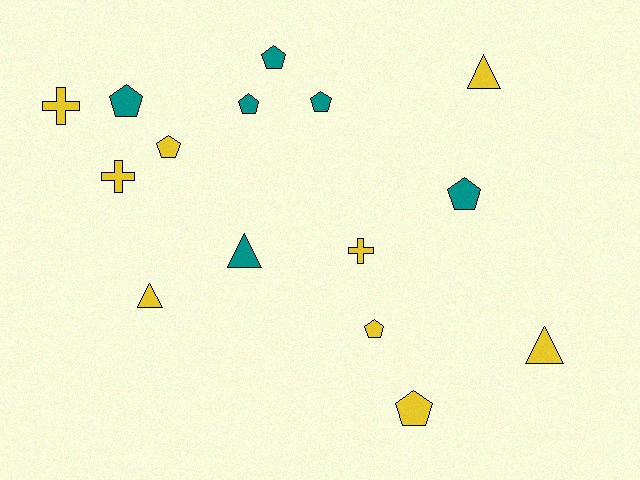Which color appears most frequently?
Yellow, with 9 objects.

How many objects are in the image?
There are 15 objects.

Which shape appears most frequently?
Pentagon, with 8 objects.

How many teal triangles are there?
There is 1 teal triangle.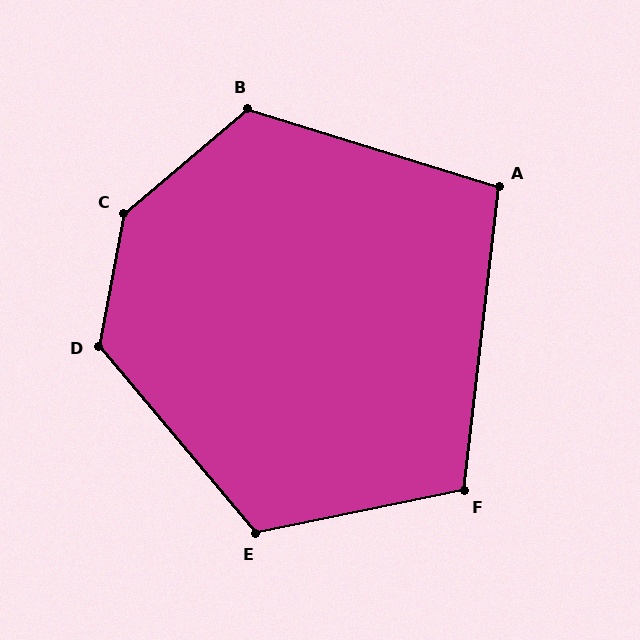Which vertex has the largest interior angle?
C, at approximately 141 degrees.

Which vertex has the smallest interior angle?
A, at approximately 101 degrees.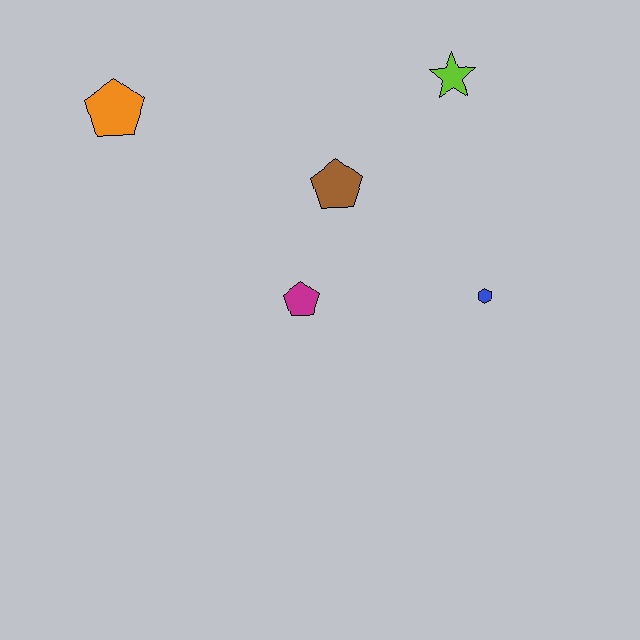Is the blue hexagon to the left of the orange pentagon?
No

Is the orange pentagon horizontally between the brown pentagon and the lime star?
No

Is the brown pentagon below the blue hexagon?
No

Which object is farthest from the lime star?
The orange pentagon is farthest from the lime star.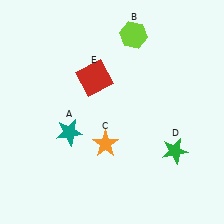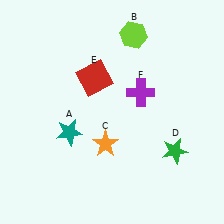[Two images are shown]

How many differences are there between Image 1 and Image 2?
There is 1 difference between the two images.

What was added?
A purple cross (F) was added in Image 2.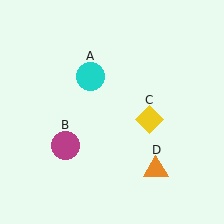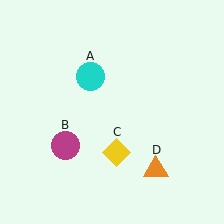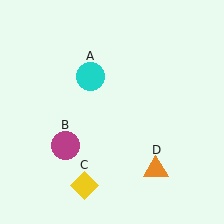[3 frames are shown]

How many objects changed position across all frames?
1 object changed position: yellow diamond (object C).